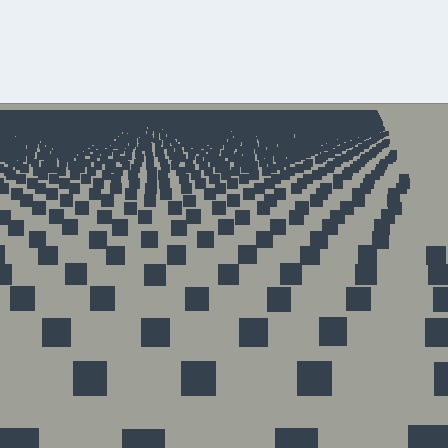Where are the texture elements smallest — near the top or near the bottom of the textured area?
Near the top.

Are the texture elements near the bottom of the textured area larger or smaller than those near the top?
Larger. Near the bottom, elements are closer to the viewer and appear at a bigger on-screen size.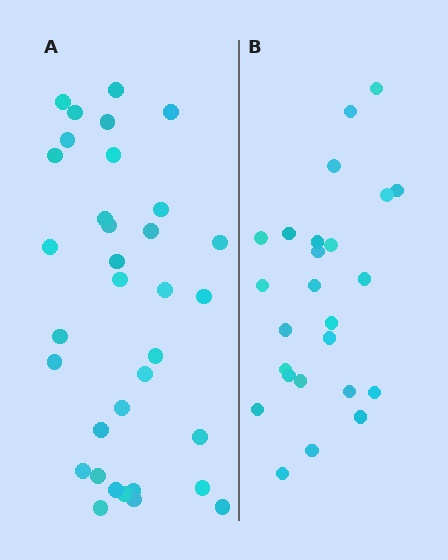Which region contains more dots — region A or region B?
Region A (the left region) has more dots.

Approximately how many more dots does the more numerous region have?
Region A has roughly 8 or so more dots than region B.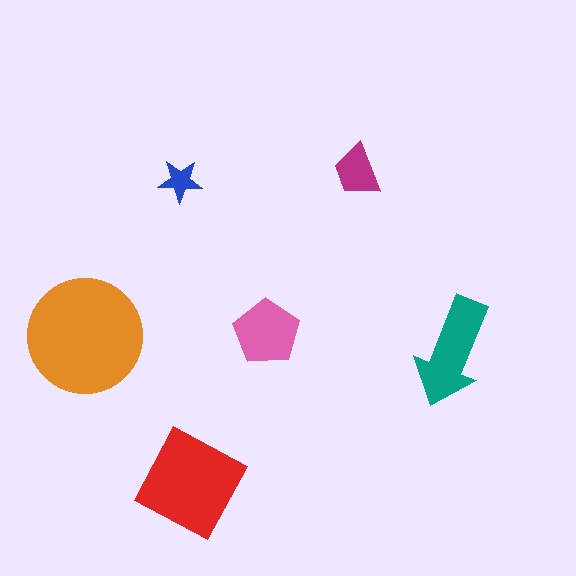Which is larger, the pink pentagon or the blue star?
The pink pentagon.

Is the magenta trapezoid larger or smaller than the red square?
Smaller.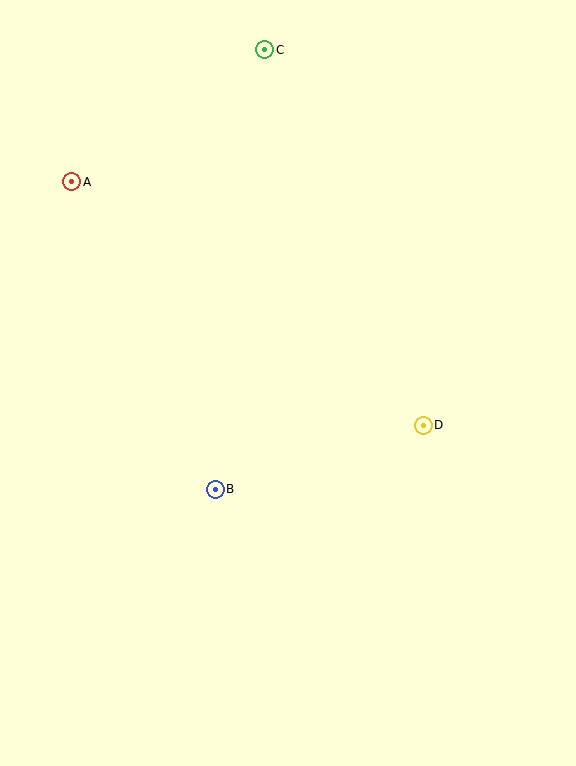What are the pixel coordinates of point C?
Point C is at (265, 50).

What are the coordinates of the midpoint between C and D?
The midpoint between C and D is at (344, 238).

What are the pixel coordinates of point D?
Point D is at (423, 425).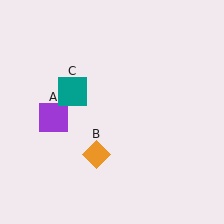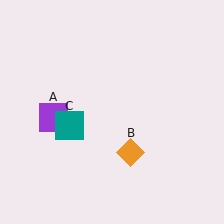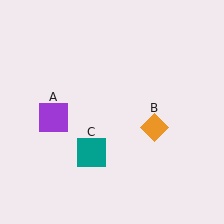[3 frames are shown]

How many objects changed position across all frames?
2 objects changed position: orange diamond (object B), teal square (object C).